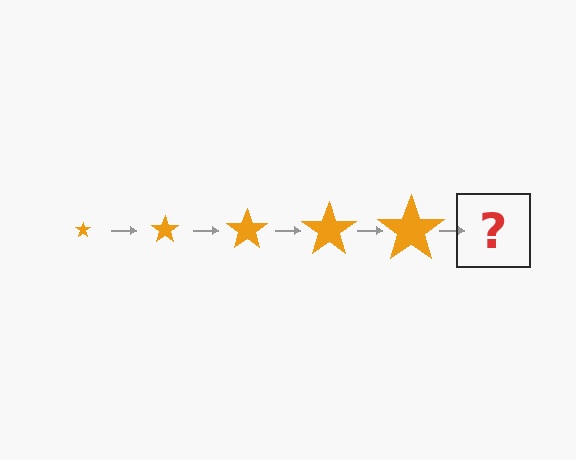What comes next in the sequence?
The next element should be an orange star, larger than the previous one.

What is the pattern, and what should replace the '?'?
The pattern is that the star gets progressively larger each step. The '?' should be an orange star, larger than the previous one.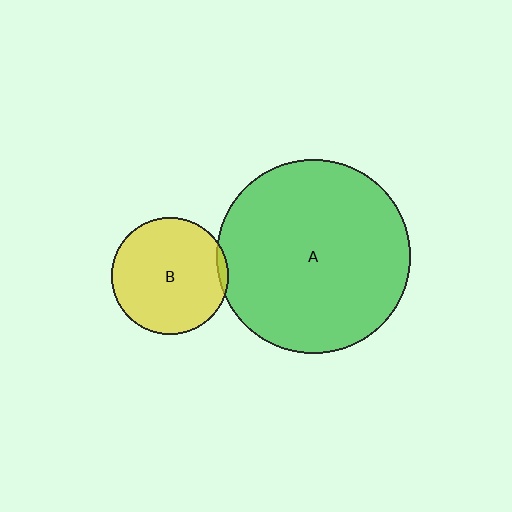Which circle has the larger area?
Circle A (green).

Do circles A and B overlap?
Yes.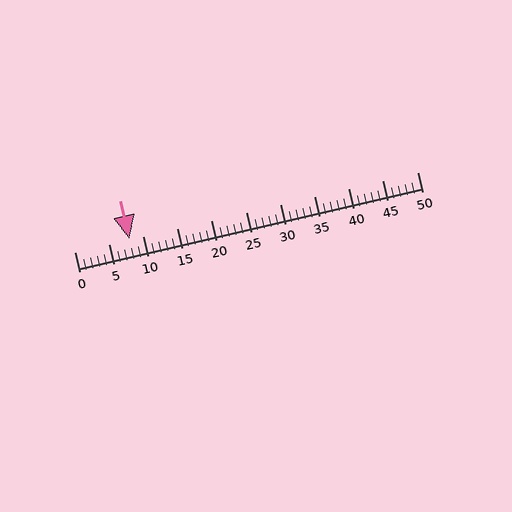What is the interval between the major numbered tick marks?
The major tick marks are spaced 5 units apart.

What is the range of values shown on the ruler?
The ruler shows values from 0 to 50.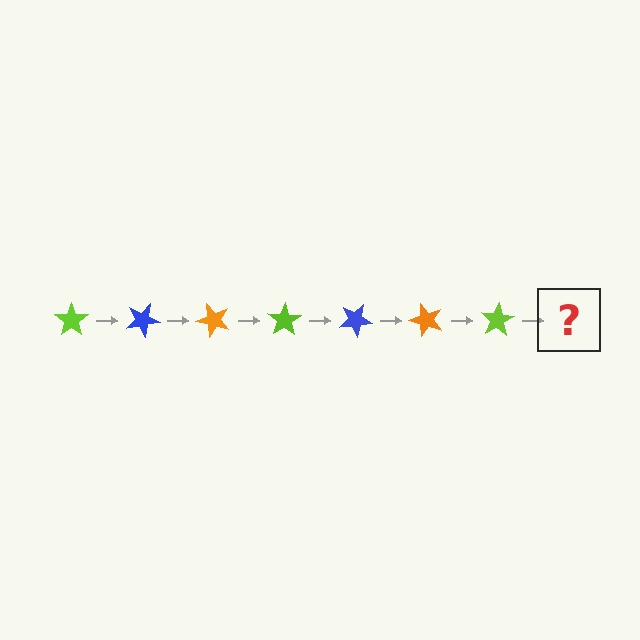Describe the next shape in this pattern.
It should be a blue star, rotated 175 degrees from the start.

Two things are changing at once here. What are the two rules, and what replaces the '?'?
The two rules are that it rotates 25 degrees each step and the color cycles through lime, blue, and orange. The '?' should be a blue star, rotated 175 degrees from the start.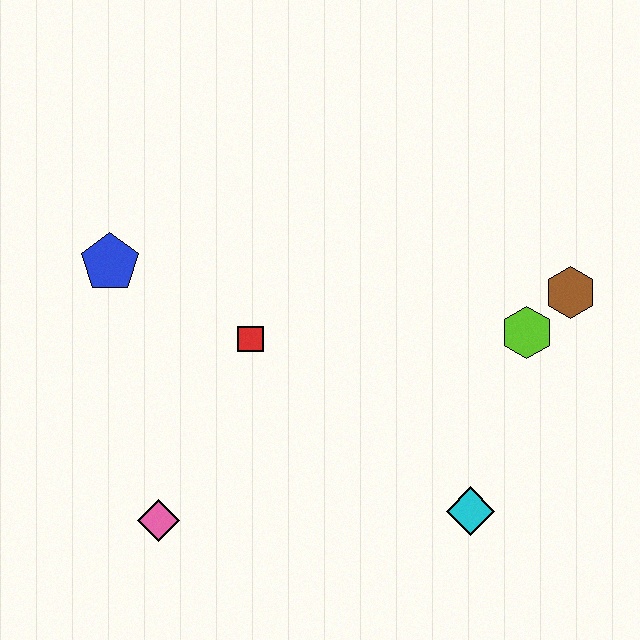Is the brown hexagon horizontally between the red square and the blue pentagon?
No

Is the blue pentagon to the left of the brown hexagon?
Yes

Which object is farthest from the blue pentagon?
The brown hexagon is farthest from the blue pentagon.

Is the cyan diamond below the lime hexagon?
Yes